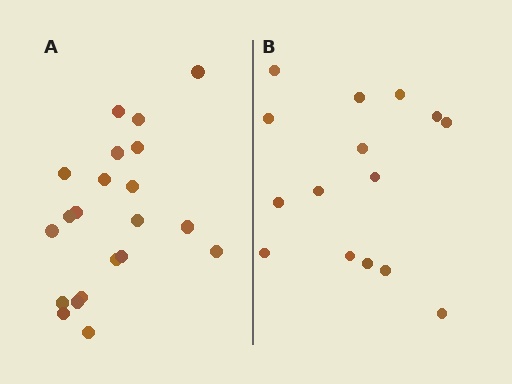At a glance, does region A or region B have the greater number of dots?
Region A (the left region) has more dots.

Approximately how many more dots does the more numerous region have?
Region A has about 6 more dots than region B.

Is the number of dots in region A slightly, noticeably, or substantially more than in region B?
Region A has noticeably more, but not dramatically so. The ratio is roughly 1.4 to 1.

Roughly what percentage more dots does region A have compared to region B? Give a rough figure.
About 40% more.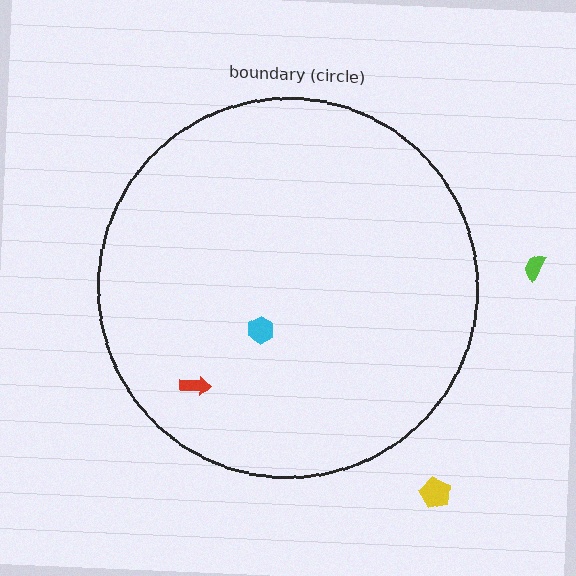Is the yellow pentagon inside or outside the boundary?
Outside.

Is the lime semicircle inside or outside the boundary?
Outside.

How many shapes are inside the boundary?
2 inside, 2 outside.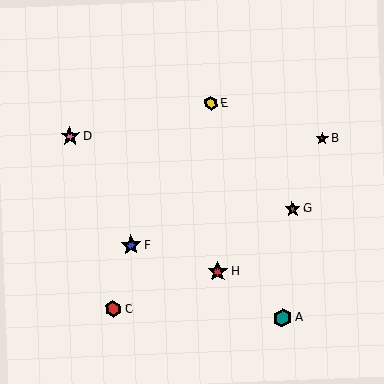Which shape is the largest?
The red star (labeled H) is the largest.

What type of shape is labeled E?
Shape E is a yellow hexagon.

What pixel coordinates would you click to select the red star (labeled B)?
Click at (322, 139) to select the red star B.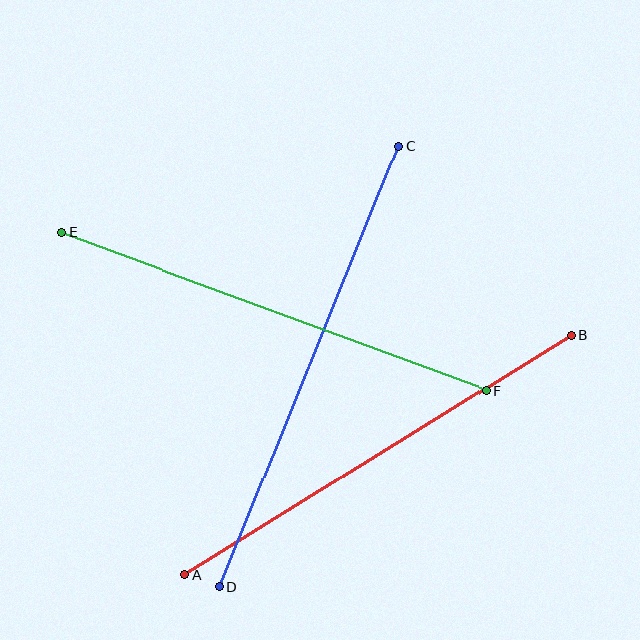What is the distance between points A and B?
The distance is approximately 454 pixels.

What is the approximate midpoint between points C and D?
The midpoint is at approximately (309, 367) pixels.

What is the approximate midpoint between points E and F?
The midpoint is at approximately (274, 311) pixels.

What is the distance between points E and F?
The distance is approximately 452 pixels.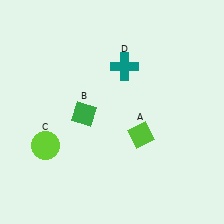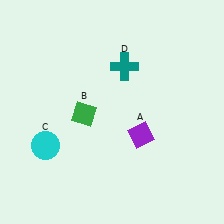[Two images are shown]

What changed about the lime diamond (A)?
In Image 1, A is lime. In Image 2, it changed to purple.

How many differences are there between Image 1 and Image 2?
There are 2 differences between the two images.